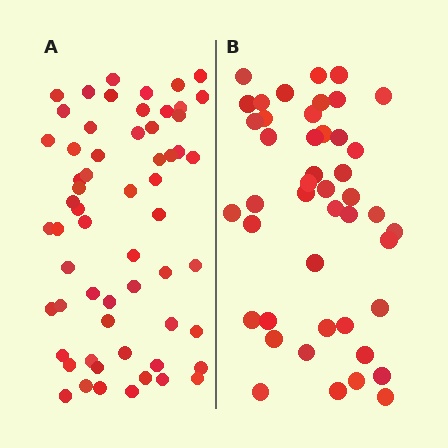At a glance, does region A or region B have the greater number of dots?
Region A (the left region) has more dots.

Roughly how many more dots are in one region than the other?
Region A has approximately 15 more dots than region B.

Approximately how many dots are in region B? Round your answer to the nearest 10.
About 40 dots. (The exact count is 45, which rounds to 40.)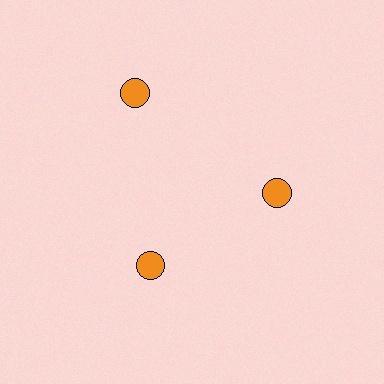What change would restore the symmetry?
The symmetry would be restored by moving it inward, back onto the ring so that all 3 circles sit at equal angles and equal distance from the center.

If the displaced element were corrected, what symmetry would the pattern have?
It would have 3-fold rotational symmetry — the pattern would map onto itself every 120 degrees.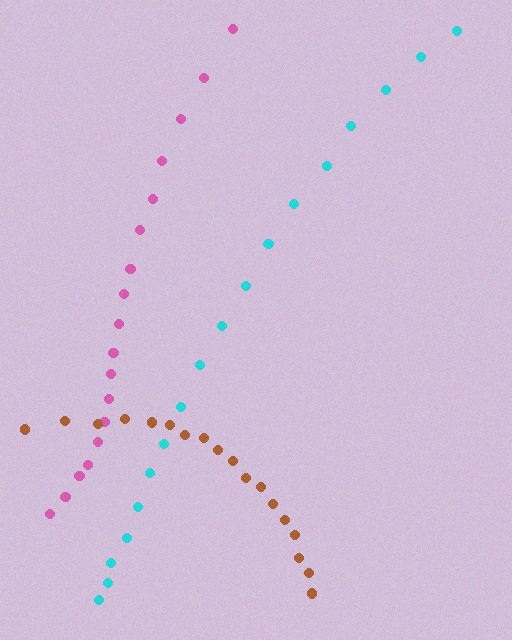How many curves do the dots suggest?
There are 3 distinct paths.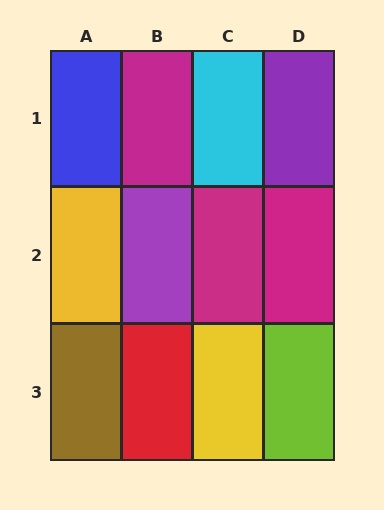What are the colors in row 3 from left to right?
Brown, red, yellow, lime.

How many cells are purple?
2 cells are purple.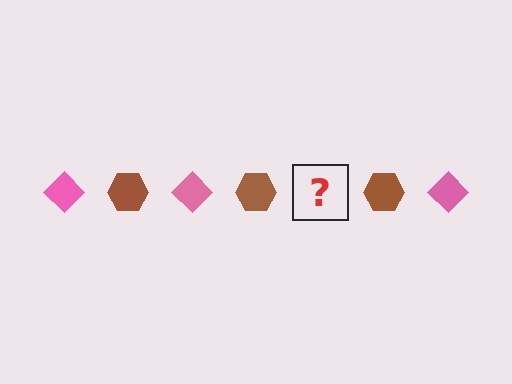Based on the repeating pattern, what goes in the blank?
The blank should be a pink diamond.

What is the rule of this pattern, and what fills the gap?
The rule is that the pattern alternates between pink diamond and brown hexagon. The gap should be filled with a pink diamond.